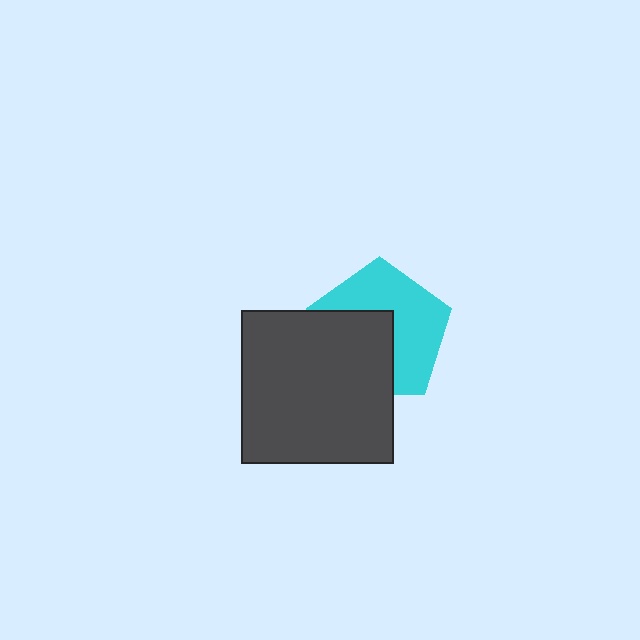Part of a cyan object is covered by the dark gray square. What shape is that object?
It is a pentagon.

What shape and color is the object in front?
The object in front is a dark gray square.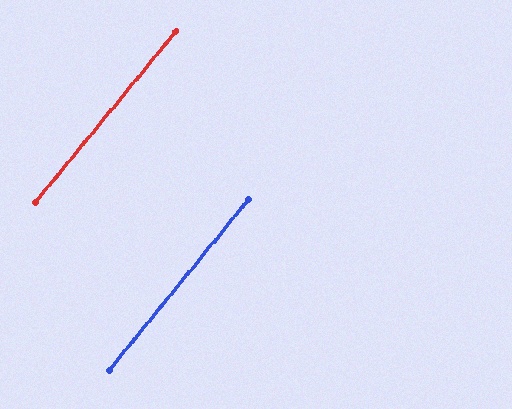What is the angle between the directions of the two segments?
Approximately 0 degrees.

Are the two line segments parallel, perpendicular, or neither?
Parallel — their directions differ by only 0.1°.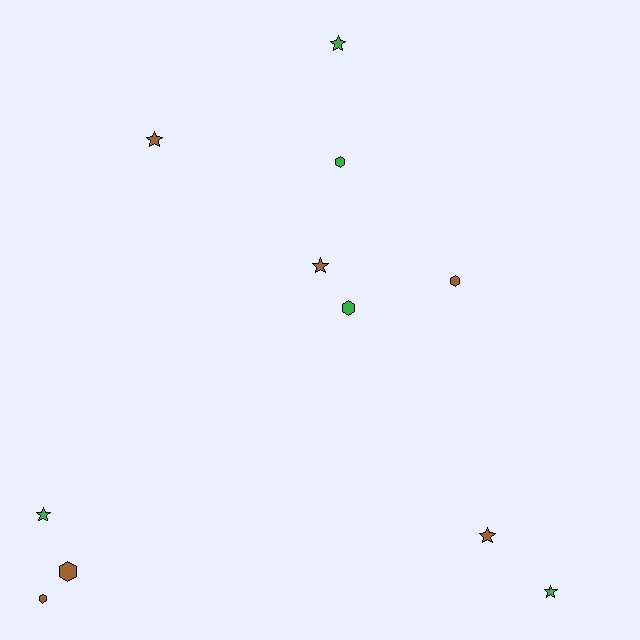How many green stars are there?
There are 3 green stars.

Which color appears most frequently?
Brown, with 6 objects.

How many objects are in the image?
There are 11 objects.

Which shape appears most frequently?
Star, with 6 objects.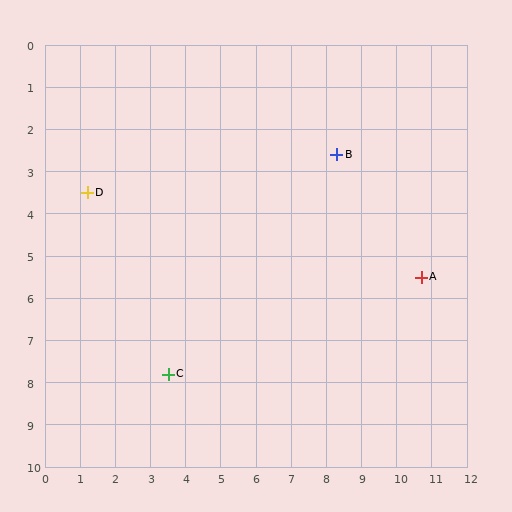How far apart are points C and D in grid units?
Points C and D are about 4.9 grid units apart.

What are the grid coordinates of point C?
Point C is at approximately (3.5, 7.8).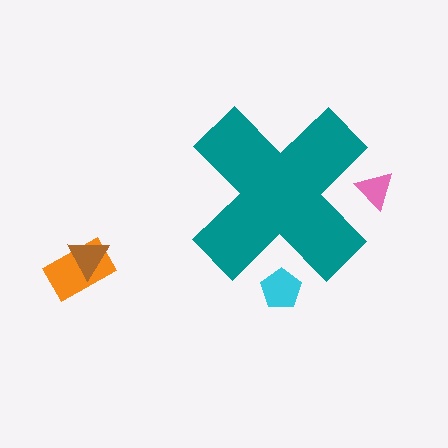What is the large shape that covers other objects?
A teal cross.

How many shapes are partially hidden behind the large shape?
2 shapes are partially hidden.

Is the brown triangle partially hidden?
No, the brown triangle is fully visible.